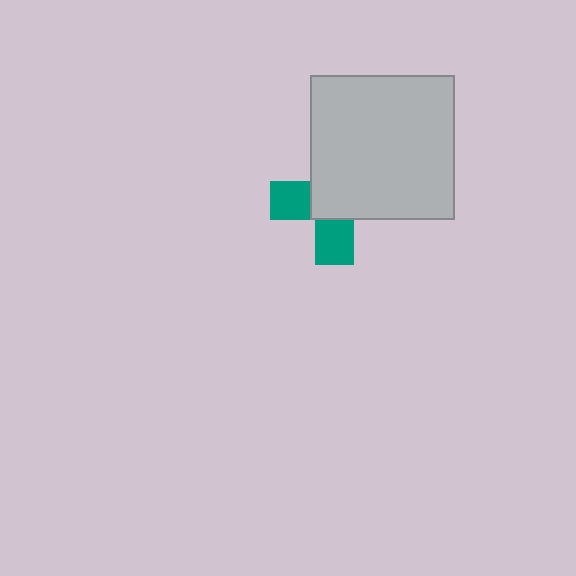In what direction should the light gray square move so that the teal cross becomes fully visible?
The light gray square should move toward the upper-right. That is the shortest direction to clear the overlap and leave the teal cross fully visible.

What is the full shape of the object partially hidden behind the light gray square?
The partially hidden object is a teal cross.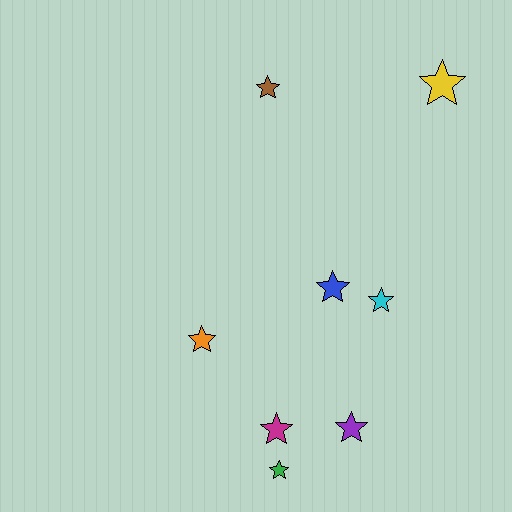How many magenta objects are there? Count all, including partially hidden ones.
There is 1 magenta object.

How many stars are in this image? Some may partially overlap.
There are 8 stars.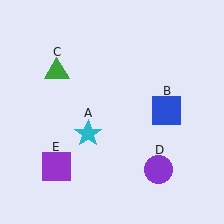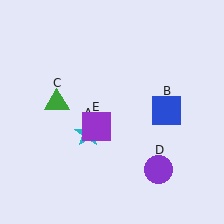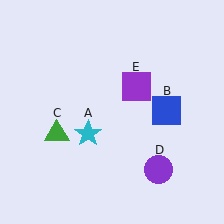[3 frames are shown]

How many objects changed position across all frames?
2 objects changed position: green triangle (object C), purple square (object E).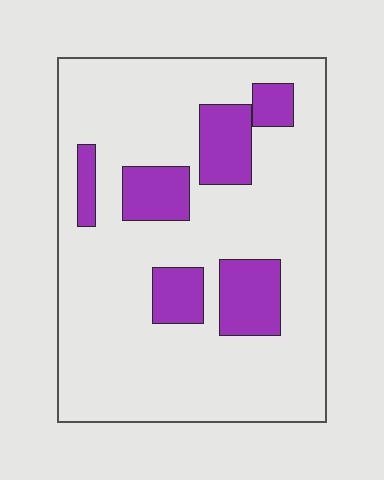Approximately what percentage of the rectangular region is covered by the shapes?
Approximately 20%.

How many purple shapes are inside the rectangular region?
6.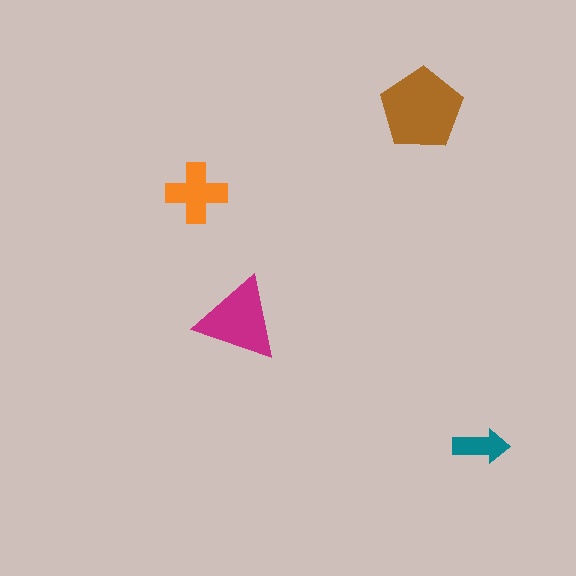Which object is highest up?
The brown pentagon is topmost.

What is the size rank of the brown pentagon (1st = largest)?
1st.